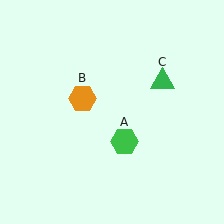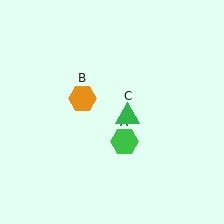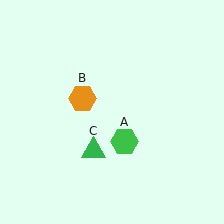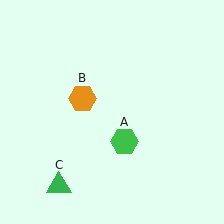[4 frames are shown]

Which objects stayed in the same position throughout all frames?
Green hexagon (object A) and orange hexagon (object B) remained stationary.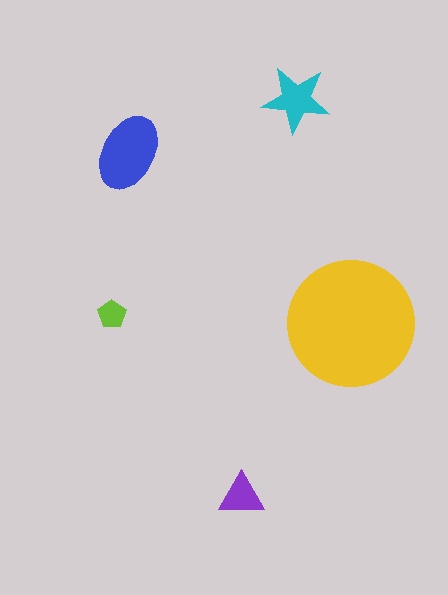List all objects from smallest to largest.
The lime pentagon, the purple triangle, the cyan star, the blue ellipse, the yellow circle.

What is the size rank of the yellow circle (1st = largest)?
1st.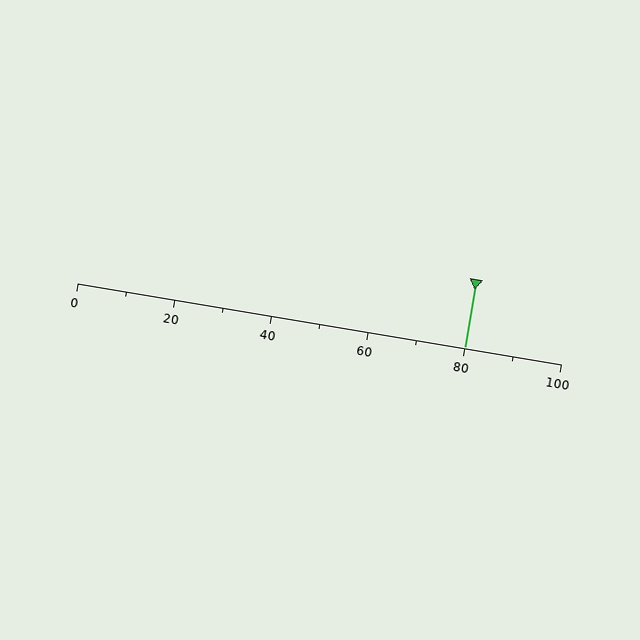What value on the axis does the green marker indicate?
The marker indicates approximately 80.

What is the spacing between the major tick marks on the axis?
The major ticks are spaced 20 apart.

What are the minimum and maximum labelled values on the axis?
The axis runs from 0 to 100.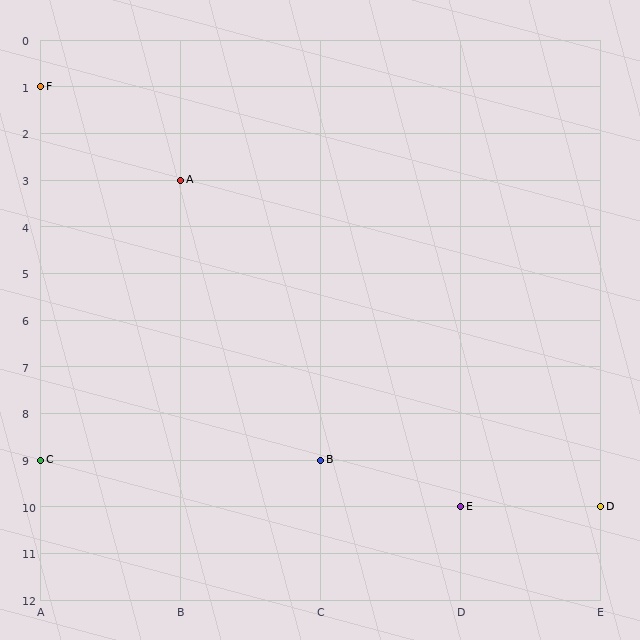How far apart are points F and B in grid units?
Points F and B are 2 columns and 8 rows apart (about 8.2 grid units diagonally).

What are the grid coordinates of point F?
Point F is at grid coordinates (A, 1).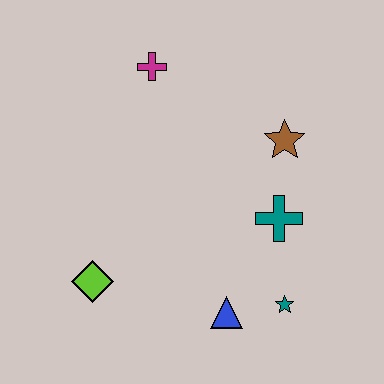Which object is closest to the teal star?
The blue triangle is closest to the teal star.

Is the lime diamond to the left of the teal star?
Yes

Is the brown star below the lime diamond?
No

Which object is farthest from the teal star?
The magenta cross is farthest from the teal star.